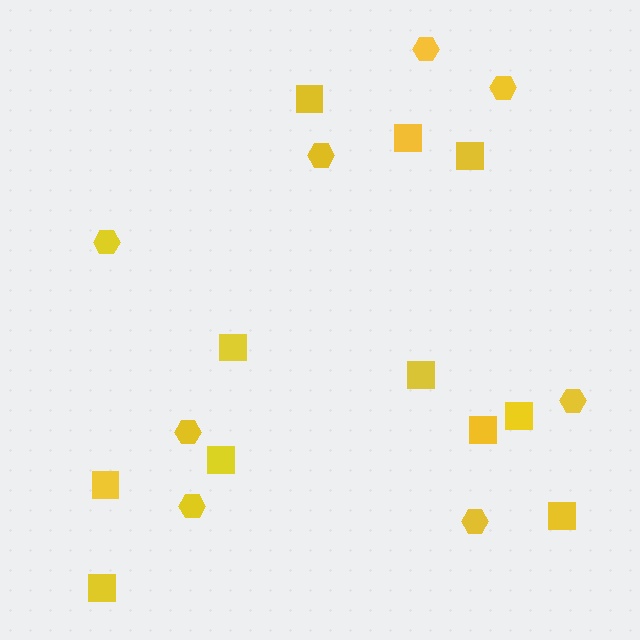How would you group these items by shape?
There are 2 groups: one group of squares (11) and one group of hexagons (8).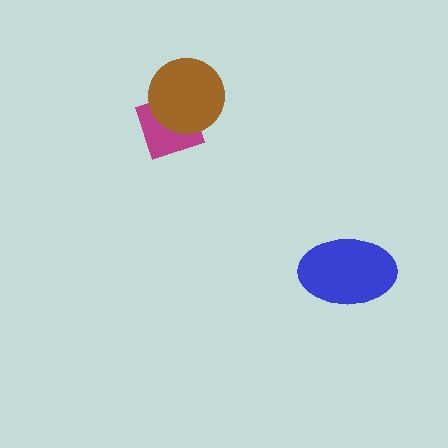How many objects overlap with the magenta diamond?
1 object overlaps with the magenta diamond.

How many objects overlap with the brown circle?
1 object overlaps with the brown circle.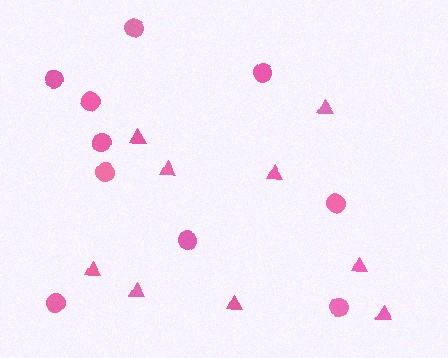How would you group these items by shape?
There are 2 groups: one group of triangles (9) and one group of circles (10).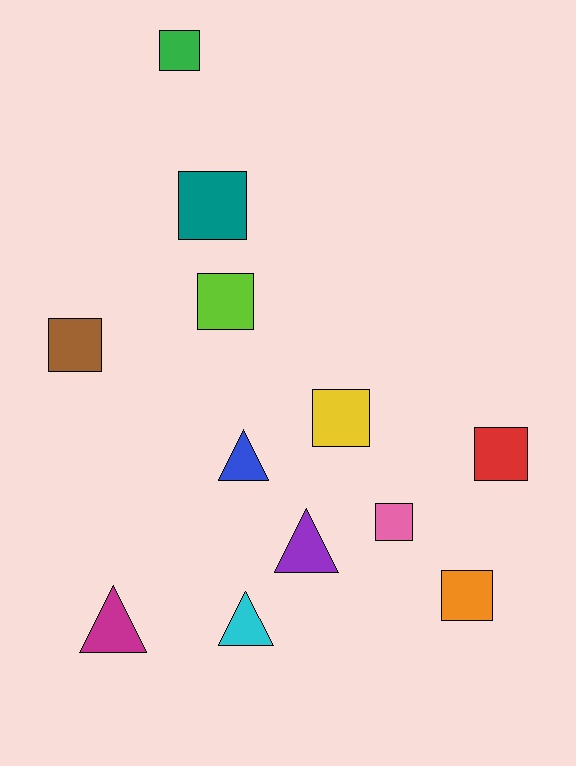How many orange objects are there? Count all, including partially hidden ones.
There is 1 orange object.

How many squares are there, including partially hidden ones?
There are 8 squares.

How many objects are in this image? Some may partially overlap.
There are 12 objects.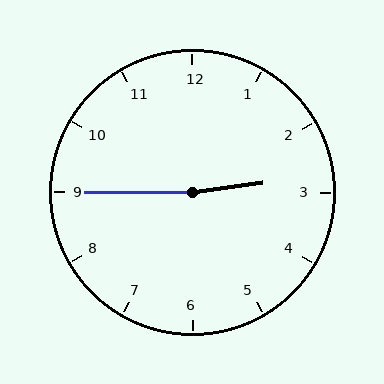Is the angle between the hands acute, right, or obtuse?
It is obtuse.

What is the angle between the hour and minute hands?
Approximately 172 degrees.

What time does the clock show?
2:45.